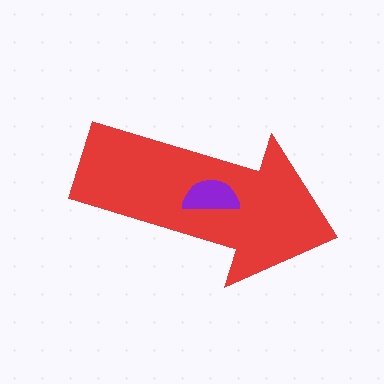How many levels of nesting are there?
2.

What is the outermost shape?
The red arrow.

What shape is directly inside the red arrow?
The purple semicircle.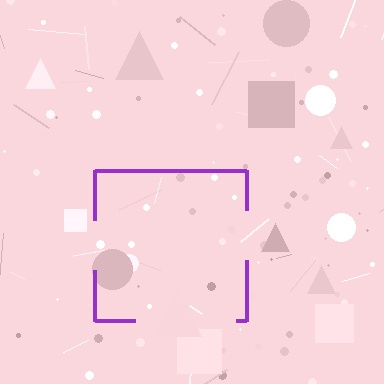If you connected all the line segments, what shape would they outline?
They would outline a square.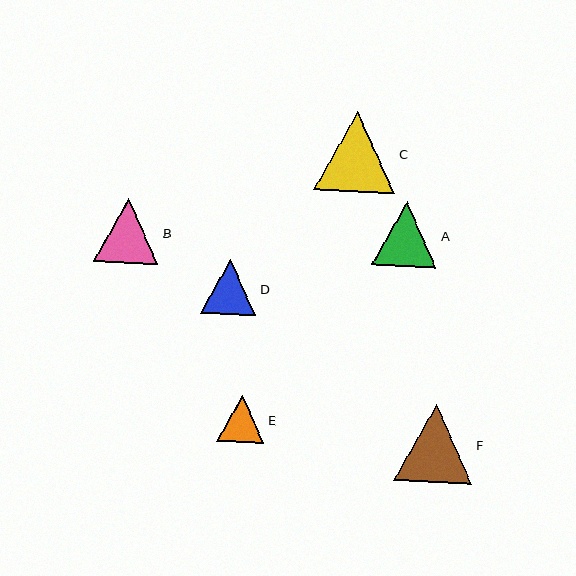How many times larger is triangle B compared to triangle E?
Triangle B is approximately 1.4 times the size of triangle E.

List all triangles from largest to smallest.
From largest to smallest: C, F, A, B, D, E.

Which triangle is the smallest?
Triangle E is the smallest with a size of approximately 47 pixels.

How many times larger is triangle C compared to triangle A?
Triangle C is approximately 1.2 times the size of triangle A.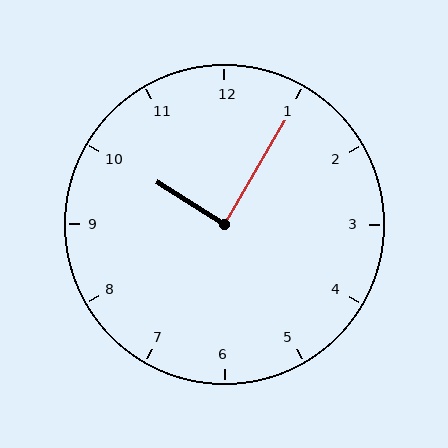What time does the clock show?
10:05.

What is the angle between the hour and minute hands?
Approximately 88 degrees.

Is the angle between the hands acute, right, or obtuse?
It is right.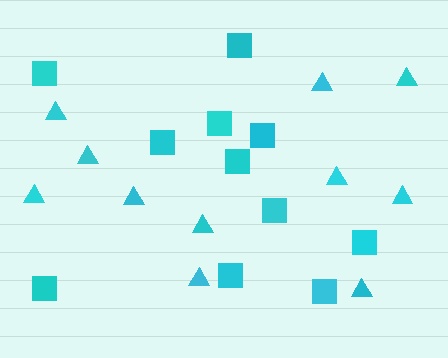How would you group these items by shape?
There are 2 groups: one group of squares (11) and one group of triangles (11).